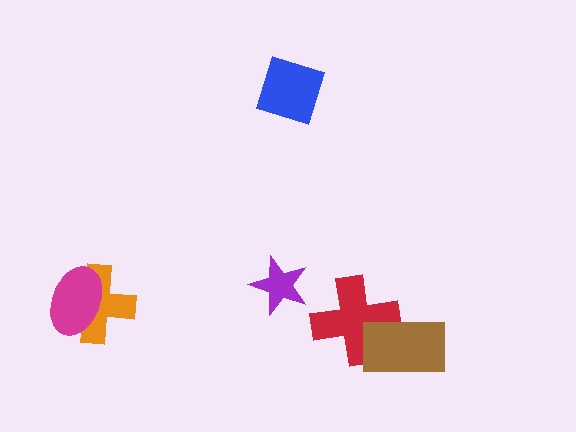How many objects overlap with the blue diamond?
0 objects overlap with the blue diamond.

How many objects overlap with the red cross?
1 object overlaps with the red cross.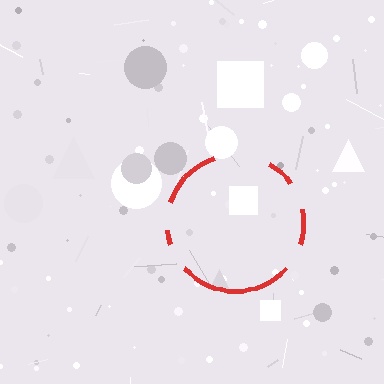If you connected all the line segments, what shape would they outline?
They would outline a circle.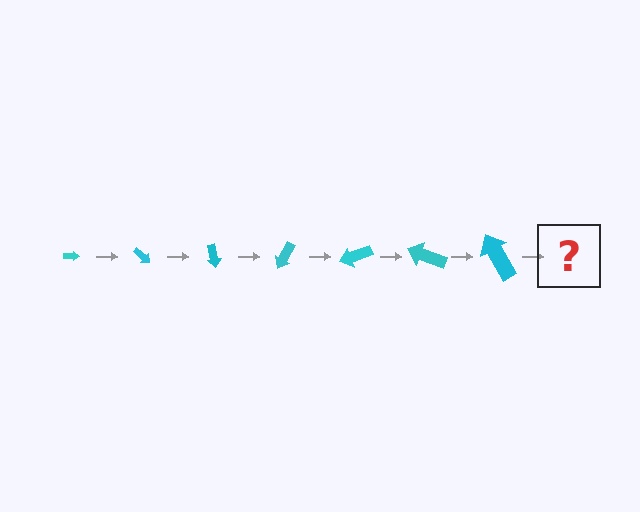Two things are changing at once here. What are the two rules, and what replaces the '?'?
The two rules are that the arrow grows larger each step and it rotates 40 degrees each step. The '?' should be an arrow, larger than the previous one and rotated 280 degrees from the start.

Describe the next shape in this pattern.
It should be an arrow, larger than the previous one and rotated 280 degrees from the start.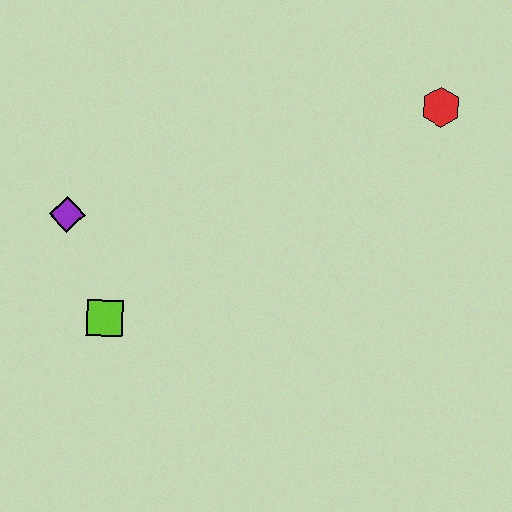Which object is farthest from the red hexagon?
The lime square is farthest from the red hexagon.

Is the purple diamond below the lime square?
No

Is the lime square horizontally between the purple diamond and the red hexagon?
Yes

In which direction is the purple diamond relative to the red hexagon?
The purple diamond is to the left of the red hexagon.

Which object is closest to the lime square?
The purple diamond is closest to the lime square.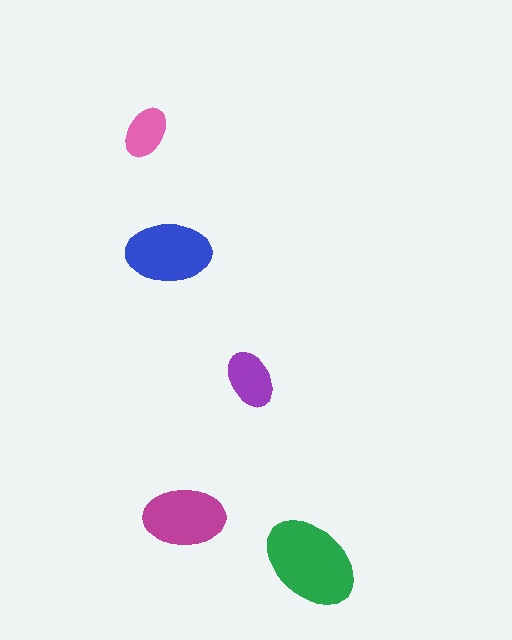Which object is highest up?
The pink ellipse is topmost.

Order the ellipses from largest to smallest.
the green one, the blue one, the magenta one, the purple one, the pink one.